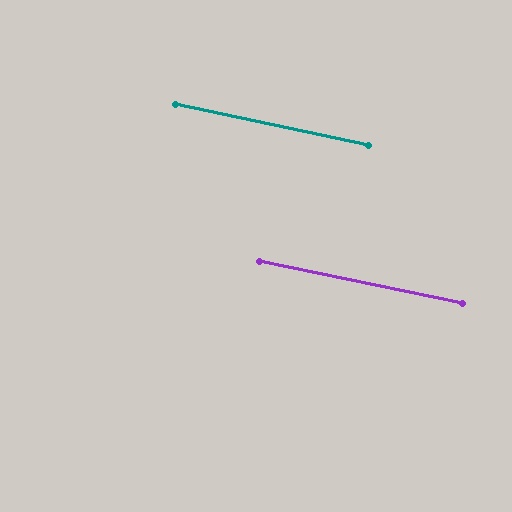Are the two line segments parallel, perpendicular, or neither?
Parallel — their directions differ by only 0.1°.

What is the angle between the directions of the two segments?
Approximately 0 degrees.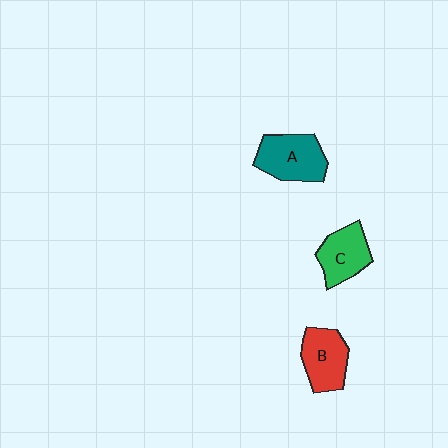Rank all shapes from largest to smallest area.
From largest to smallest: A (teal), B (red), C (green).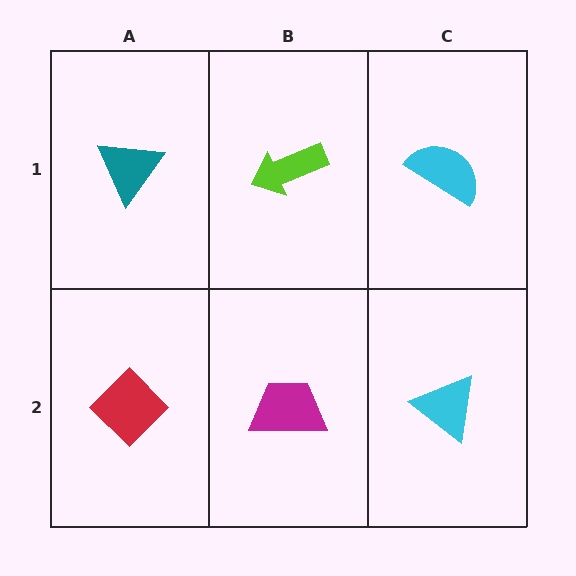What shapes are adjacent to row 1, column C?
A cyan triangle (row 2, column C), a lime arrow (row 1, column B).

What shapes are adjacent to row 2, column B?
A lime arrow (row 1, column B), a red diamond (row 2, column A), a cyan triangle (row 2, column C).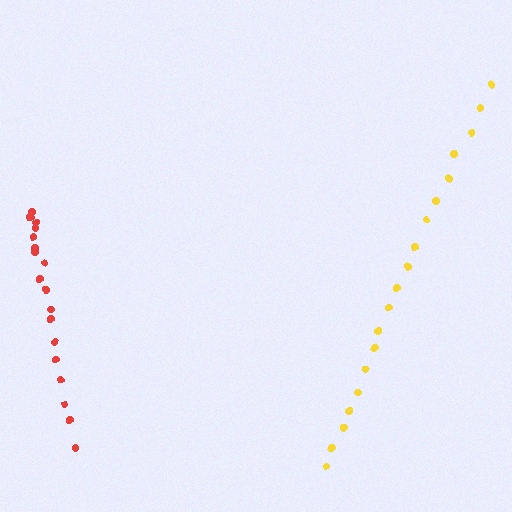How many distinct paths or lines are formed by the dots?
There are 2 distinct paths.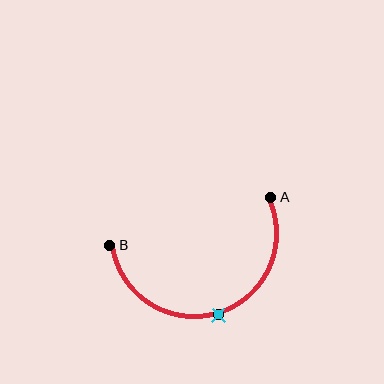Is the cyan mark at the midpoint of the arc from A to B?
Yes. The cyan mark lies on the arc at equal arc-length from both A and B — it is the arc midpoint.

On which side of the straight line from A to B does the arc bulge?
The arc bulges below the straight line connecting A and B.